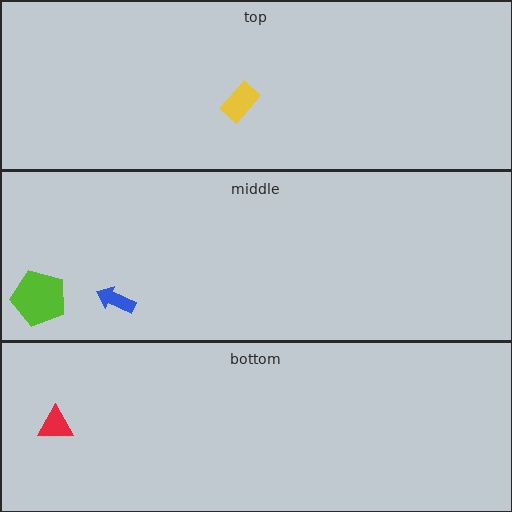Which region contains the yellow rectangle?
The top region.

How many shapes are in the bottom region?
1.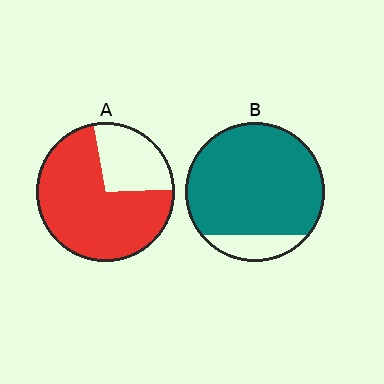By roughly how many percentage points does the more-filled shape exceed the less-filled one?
By roughly 15 percentage points (B over A).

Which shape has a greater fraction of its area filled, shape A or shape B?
Shape B.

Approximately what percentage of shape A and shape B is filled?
A is approximately 75% and B is approximately 85%.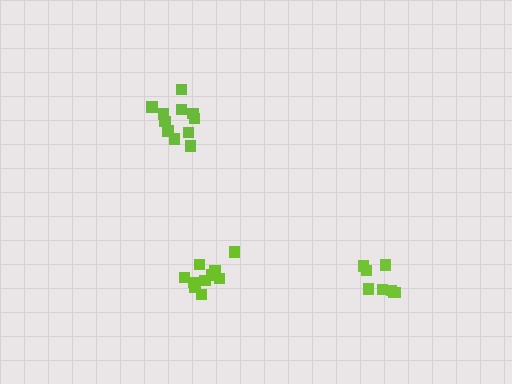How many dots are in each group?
Group 1: 8 dots, Group 2: 11 dots, Group 3: 11 dots (30 total).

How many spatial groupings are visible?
There are 3 spatial groupings.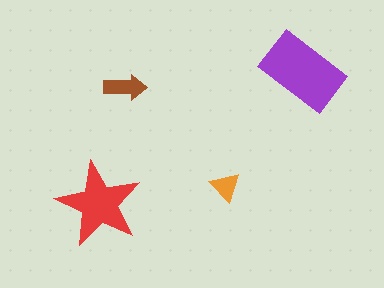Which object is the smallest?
The orange triangle.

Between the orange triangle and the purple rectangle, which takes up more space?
The purple rectangle.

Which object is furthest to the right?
The purple rectangle is rightmost.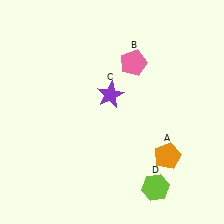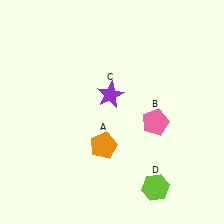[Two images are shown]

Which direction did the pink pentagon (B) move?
The pink pentagon (B) moved down.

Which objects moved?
The objects that moved are: the orange pentagon (A), the pink pentagon (B).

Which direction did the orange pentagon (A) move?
The orange pentagon (A) moved left.